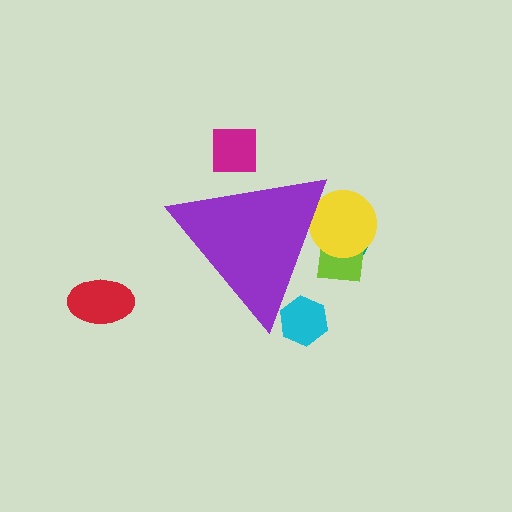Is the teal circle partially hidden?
Yes, the teal circle is partially hidden behind the purple triangle.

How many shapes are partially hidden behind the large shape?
5 shapes are partially hidden.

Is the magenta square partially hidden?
Yes, the magenta square is partially hidden behind the purple triangle.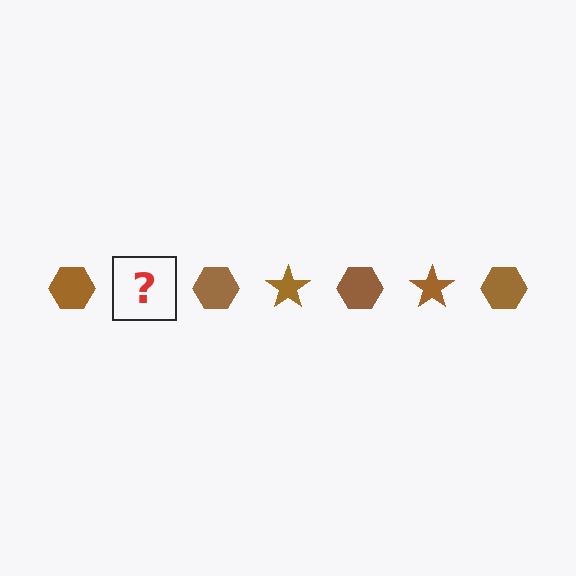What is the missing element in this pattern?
The missing element is a brown star.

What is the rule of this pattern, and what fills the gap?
The rule is that the pattern cycles through hexagon, star shapes in brown. The gap should be filled with a brown star.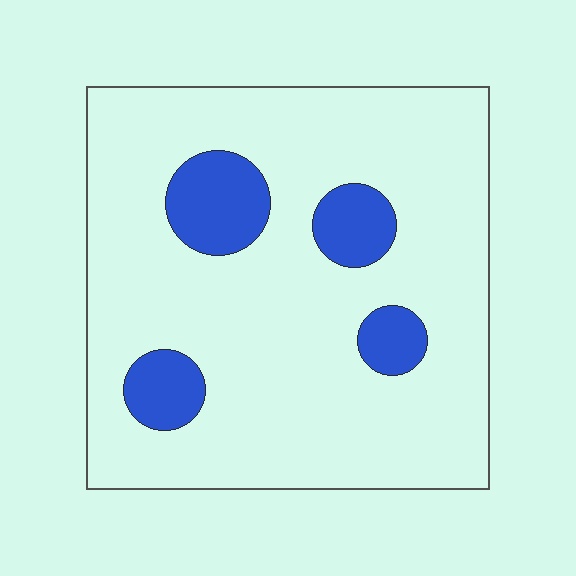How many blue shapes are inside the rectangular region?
4.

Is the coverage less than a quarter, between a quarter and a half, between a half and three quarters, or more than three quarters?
Less than a quarter.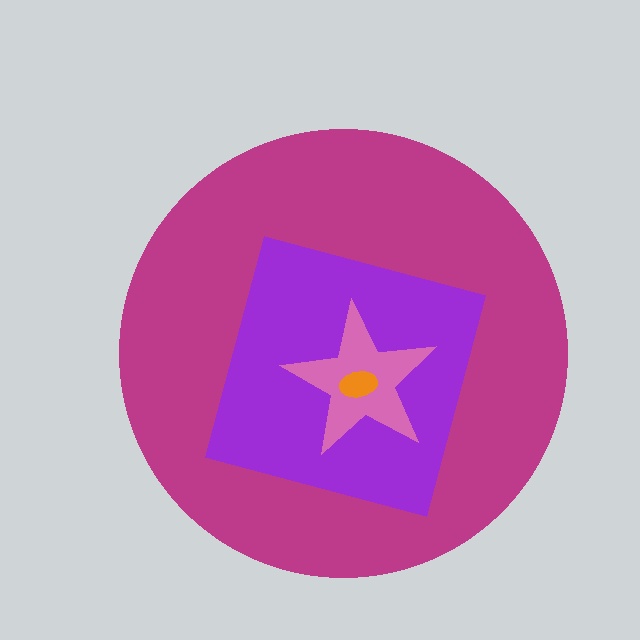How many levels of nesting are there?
4.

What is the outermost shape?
The magenta circle.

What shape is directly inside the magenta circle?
The purple square.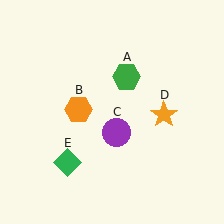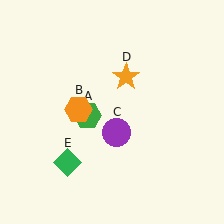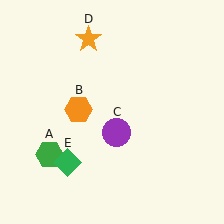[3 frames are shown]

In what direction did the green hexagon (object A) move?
The green hexagon (object A) moved down and to the left.